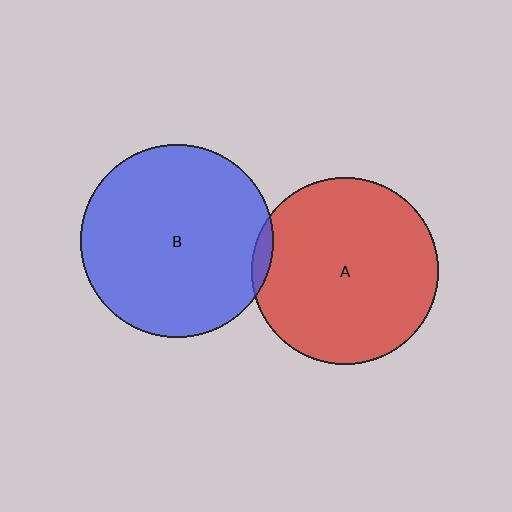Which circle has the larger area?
Circle B (blue).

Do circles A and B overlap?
Yes.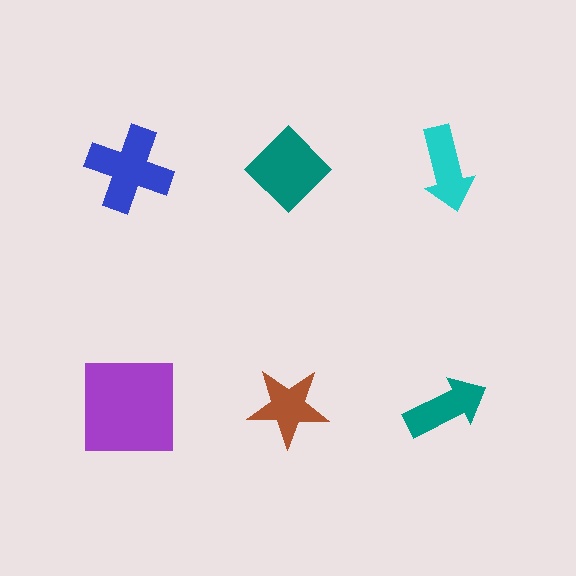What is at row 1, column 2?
A teal diamond.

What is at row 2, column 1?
A purple square.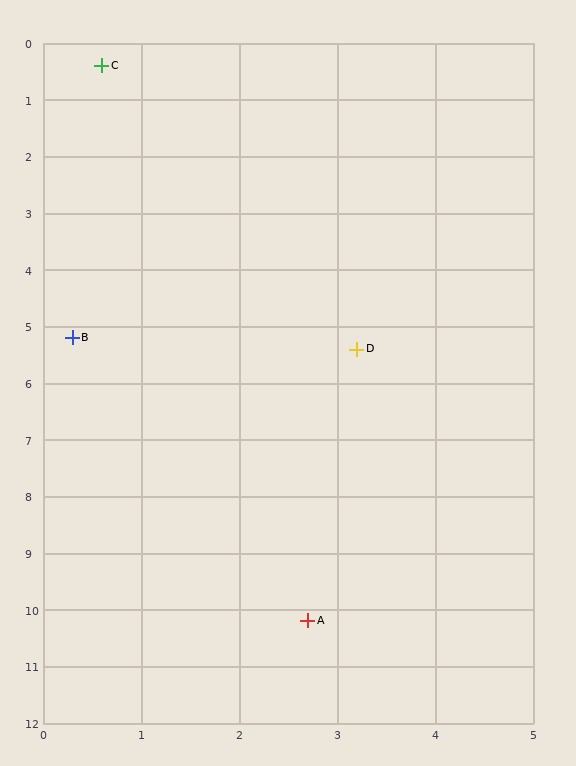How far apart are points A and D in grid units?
Points A and D are about 4.8 grid units apart.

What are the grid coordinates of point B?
Point B is at approximately (0.3, 5.2).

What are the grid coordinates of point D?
Point D is at approximately (3.2, 5.4).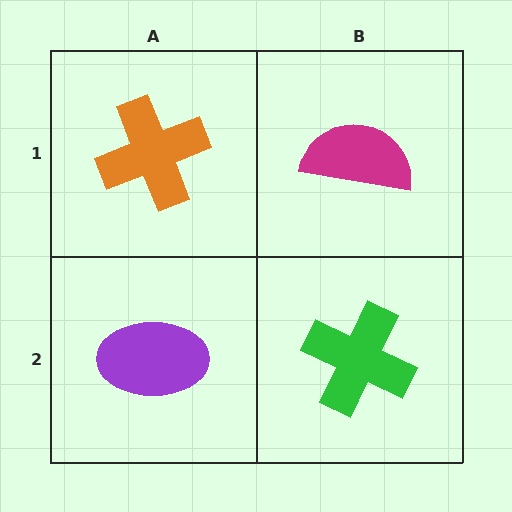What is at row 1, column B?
A magenta semicircle.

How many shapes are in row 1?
2 shapes.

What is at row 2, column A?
A purple ellipse.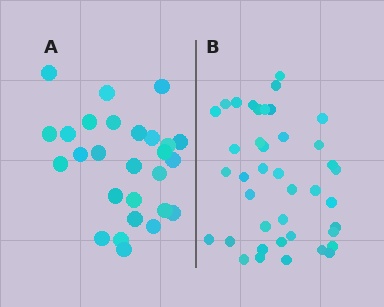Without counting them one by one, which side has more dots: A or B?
Region B (the right region) has more dots.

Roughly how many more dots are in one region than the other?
Region B has approximately 15 more dots than region A.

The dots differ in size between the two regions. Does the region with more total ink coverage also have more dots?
No. Region A has more total ink coverage because its dots are larger, but region B actually contains more individual dots. Total area can be misleading — the number of items is what matters here.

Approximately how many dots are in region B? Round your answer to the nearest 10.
About 40 dots.